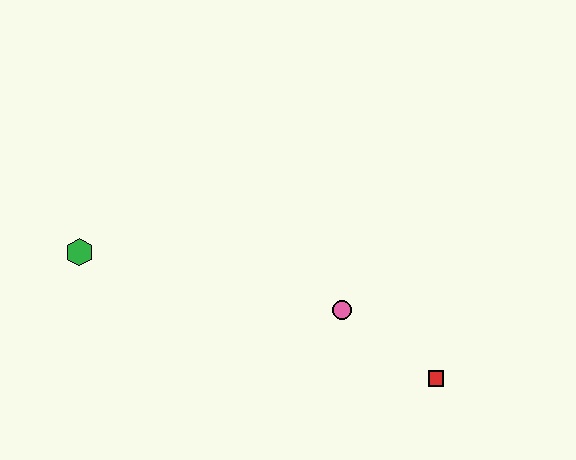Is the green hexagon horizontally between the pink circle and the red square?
No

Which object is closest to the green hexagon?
The pink circle is closest to the green hexagon.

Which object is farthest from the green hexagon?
The red square is farthest from the green hexagon.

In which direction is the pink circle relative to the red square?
The pink circle is to the left of the red square.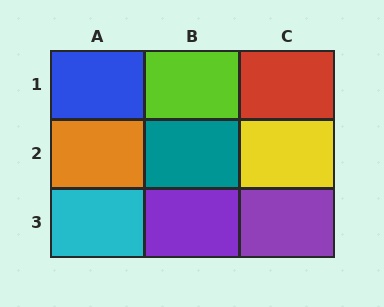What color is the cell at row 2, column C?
Yellow.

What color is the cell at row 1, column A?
Blue.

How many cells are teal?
1 cell is teal.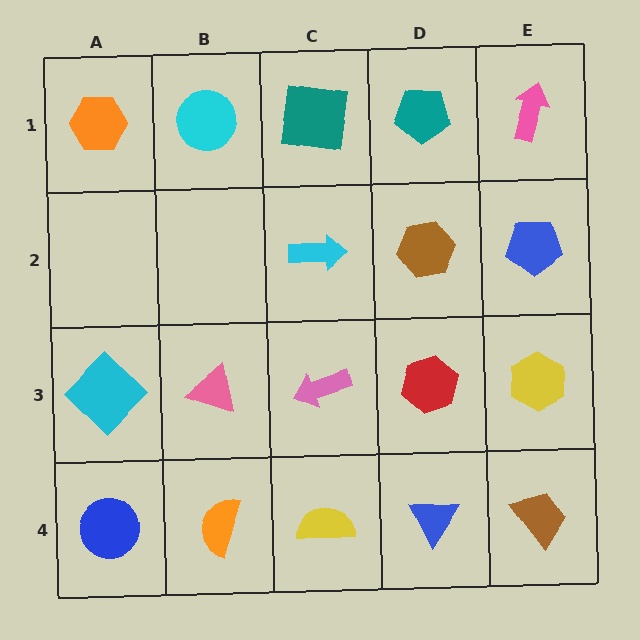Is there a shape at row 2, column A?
No, that cell is empty.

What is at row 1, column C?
A teal square.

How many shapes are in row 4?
5 shapes.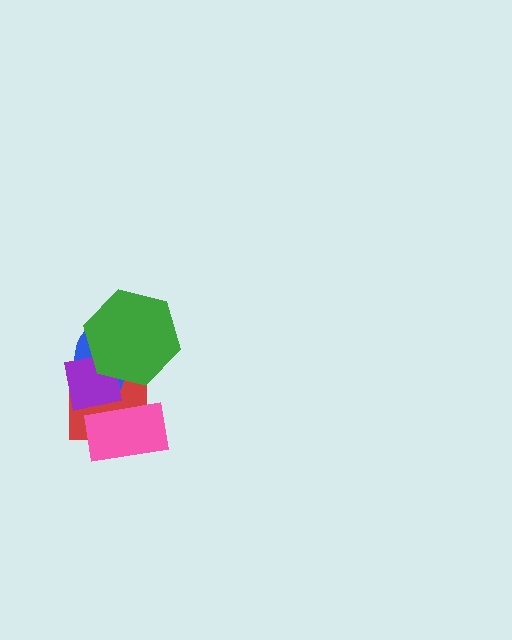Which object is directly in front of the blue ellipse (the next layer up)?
The purple square is directly in front of the blue ellipse.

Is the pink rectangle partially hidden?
Yes, it is partially covered by another shape.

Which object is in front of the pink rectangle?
The purple square is in front of the pink rectangle.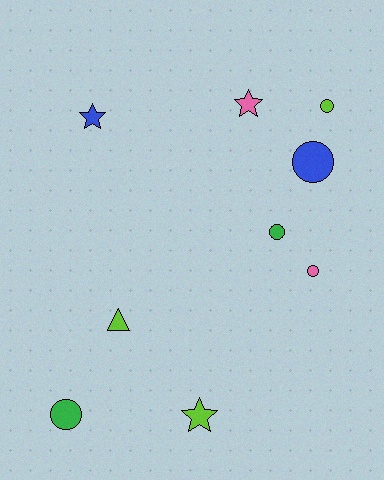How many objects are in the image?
There are 9 objects.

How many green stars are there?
There are no green stars.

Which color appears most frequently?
Lime, with 3 objects.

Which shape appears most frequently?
Circle, with 5 objects.